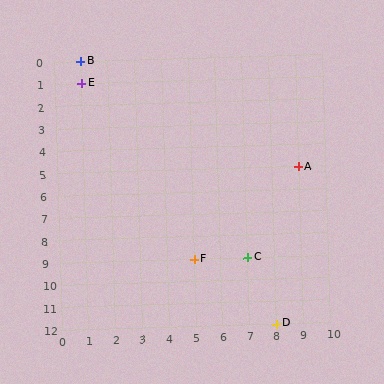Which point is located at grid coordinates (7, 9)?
Point C is at (7, 9).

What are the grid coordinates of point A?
Point A is at grid coordinates (9, 5).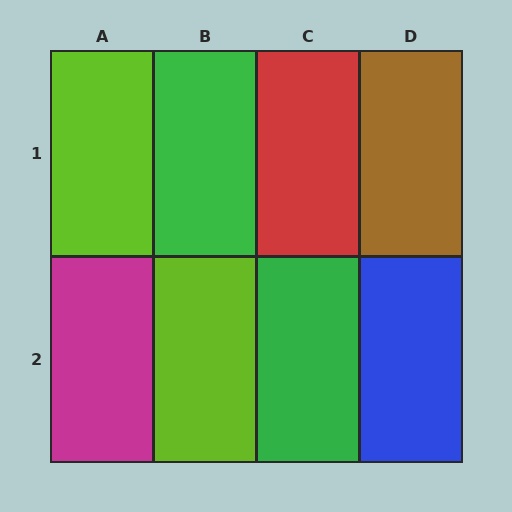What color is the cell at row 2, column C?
Green.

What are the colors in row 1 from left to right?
Lime, green, red, brown.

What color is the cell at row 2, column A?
Magenta.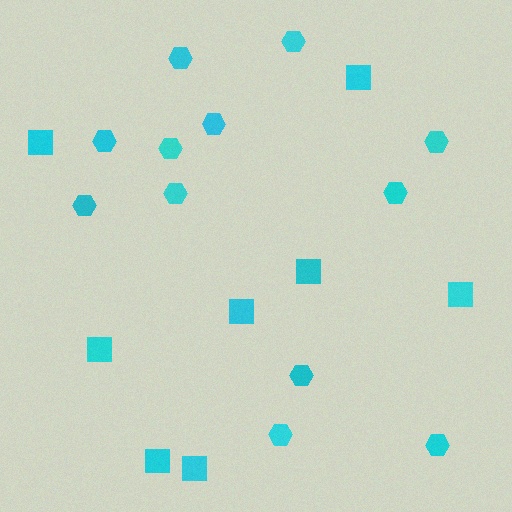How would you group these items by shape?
There are 2 groups: one group of hexagons (12) and one group of squares (8).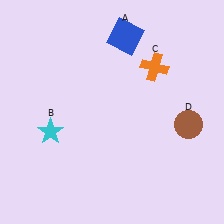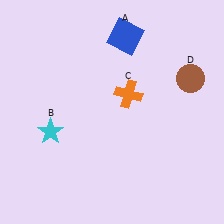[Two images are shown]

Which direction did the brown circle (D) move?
The brown circle (D) moved up.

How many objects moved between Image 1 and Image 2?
2 objects moved between the two images.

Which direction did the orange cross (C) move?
The orange cross (C) moved down.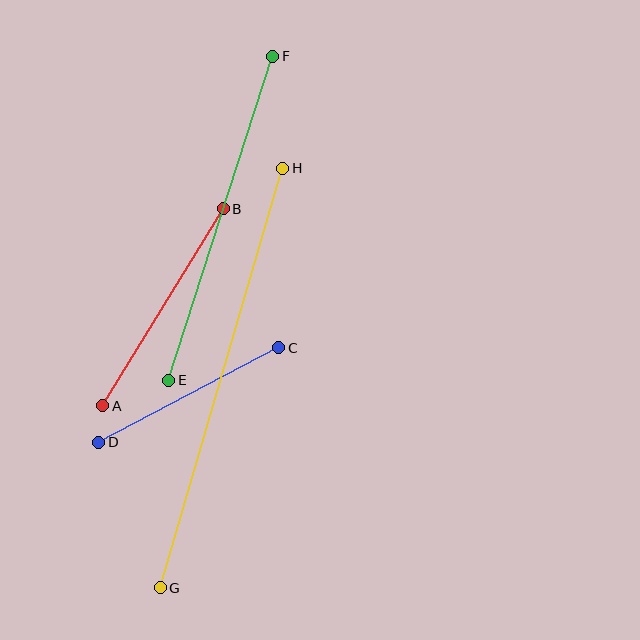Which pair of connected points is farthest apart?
Points G and H are farthest apart.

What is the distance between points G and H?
The distance is approximately 437 pixels.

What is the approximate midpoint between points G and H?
The midpoint is at approximately (221, 378) pixels.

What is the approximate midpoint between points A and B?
The midpoint is at approximately (163, 307) pixels.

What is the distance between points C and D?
The distance is approximately 203 pixels.